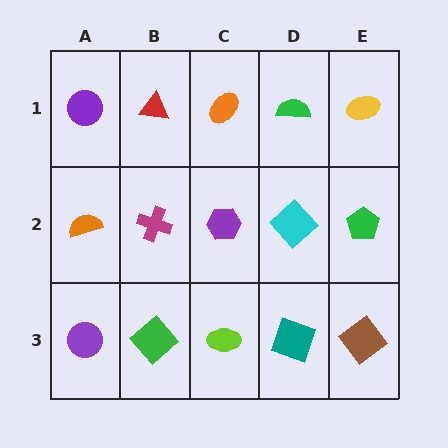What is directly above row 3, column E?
A green pentagon.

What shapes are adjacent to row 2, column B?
A red triangle (row 1, column B), a green diamond (row 3, column B), an orange semicircle (row 2, column A), a purple hexagon (row 2, column C).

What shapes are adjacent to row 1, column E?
A green pentagon (row 2, column E), a green semicircle (row 1, column D).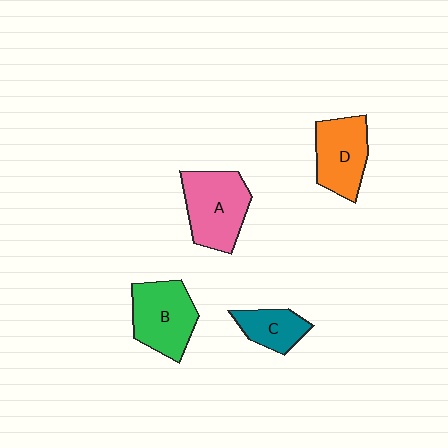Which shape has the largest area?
Shape A (pink).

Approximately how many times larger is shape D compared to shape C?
Approximately 1.5 times.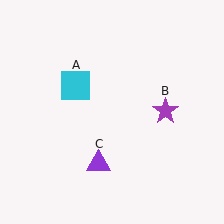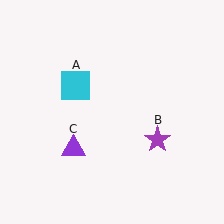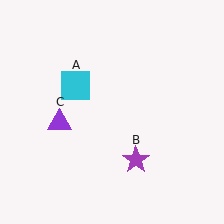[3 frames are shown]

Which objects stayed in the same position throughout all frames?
Cyan square (object A) remained stationary.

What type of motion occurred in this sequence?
The purple star (object B), purple triangle (object C) rotated clockwise around the center of the scene.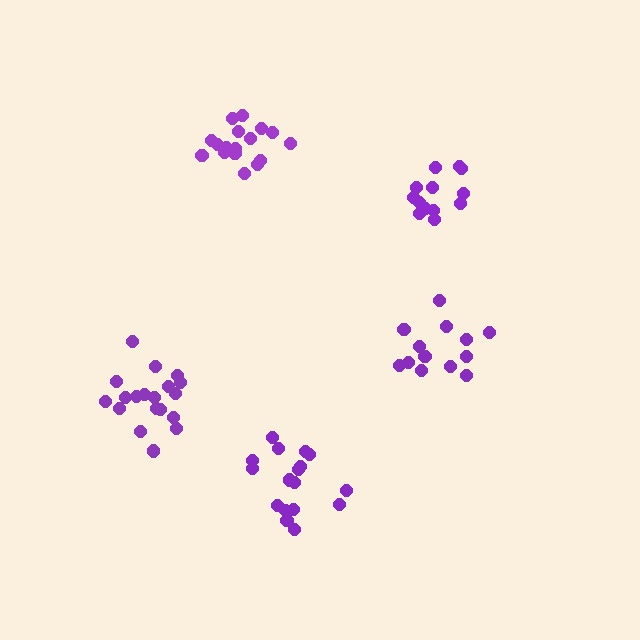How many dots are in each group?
Group 1: 19 dots, Group 2: 17 dots, Group 3: 13 dots, Group 4: 13 dots, Group 5: 17 dots (79 total).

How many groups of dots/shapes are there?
There are 5 groups.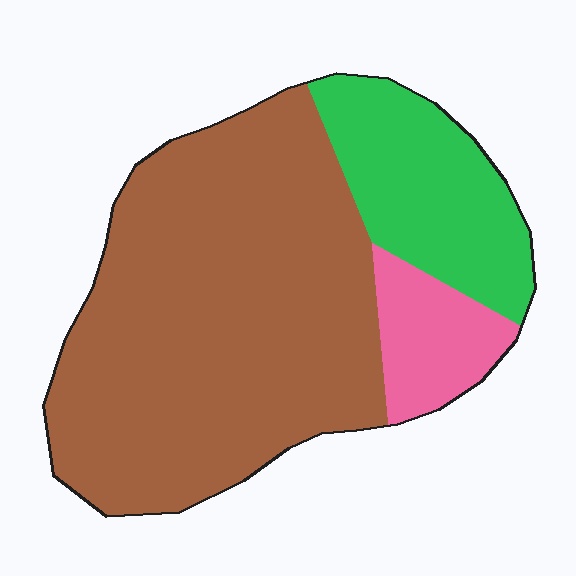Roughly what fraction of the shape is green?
Green covers 21% of the shape.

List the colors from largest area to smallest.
From largest to smallest: brown, green, pink.